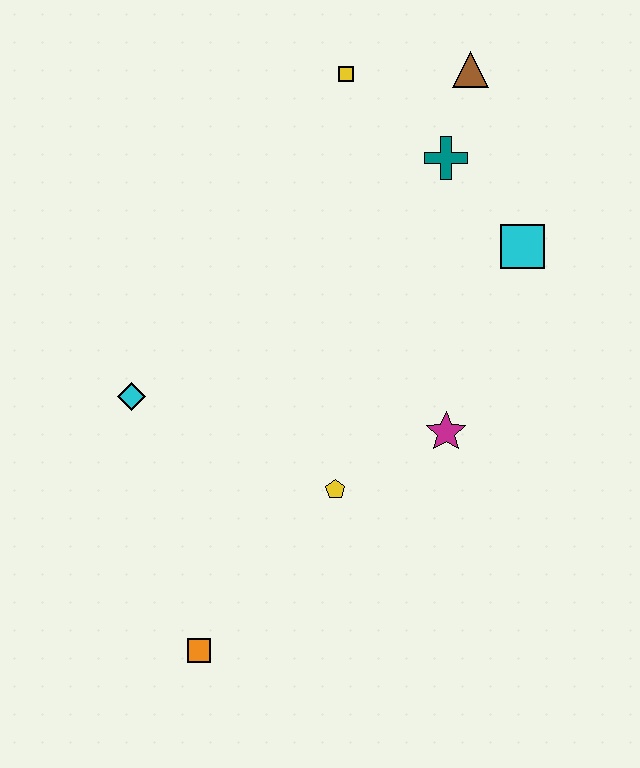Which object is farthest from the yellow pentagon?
The brown triangle is farthest from the yellow pentagon.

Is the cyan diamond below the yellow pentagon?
No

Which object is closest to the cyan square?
The teal cross is closest to the cyan square.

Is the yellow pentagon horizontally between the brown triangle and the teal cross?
No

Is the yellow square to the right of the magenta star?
No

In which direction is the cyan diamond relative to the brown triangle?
The cyan diamond is to the left of the brown triangle.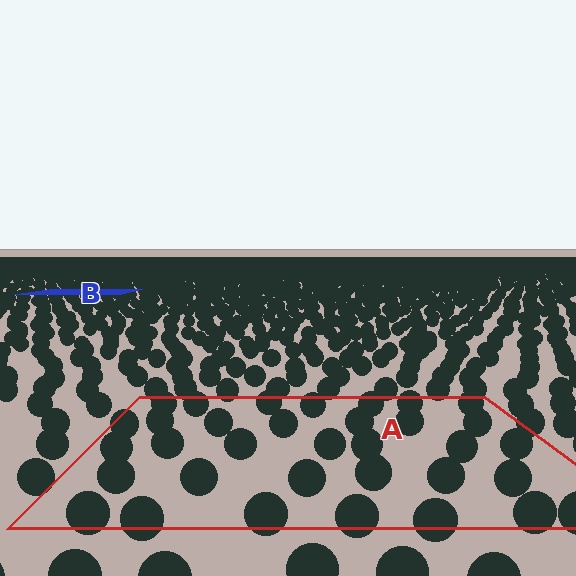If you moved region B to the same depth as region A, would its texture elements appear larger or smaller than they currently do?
They would appear larger. At a closer depth, the same texture elements are projected at a bigger on-screen size.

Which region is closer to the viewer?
Region A is closer. The texture elements there are larger and more spread out.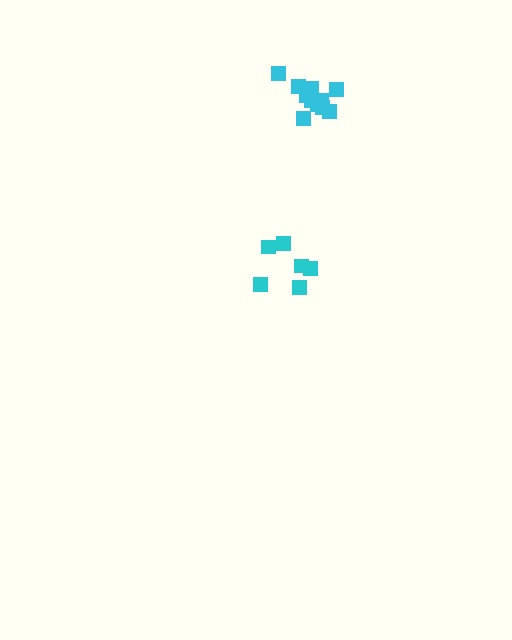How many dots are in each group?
Group 1: 11 dots, Group 2: 6 dots (17 total).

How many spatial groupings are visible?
There are 2 spatial groupings.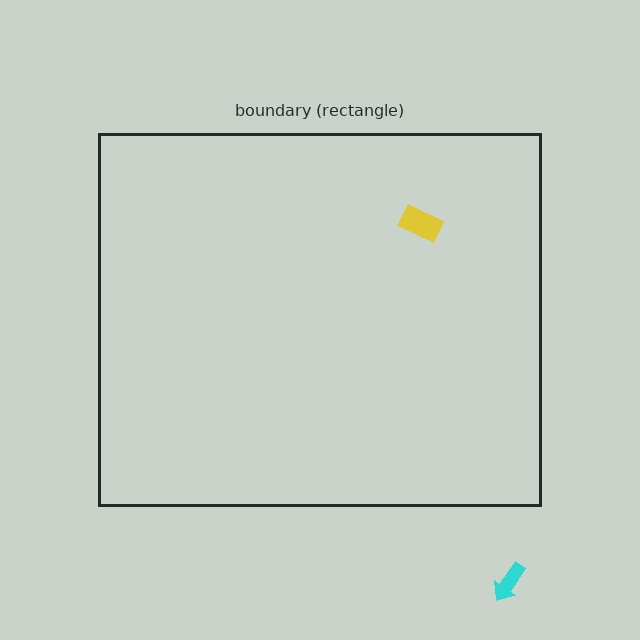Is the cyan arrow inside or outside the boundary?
Outside.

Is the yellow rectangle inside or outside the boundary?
Inside.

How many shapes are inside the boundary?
1 inside, 1 outside.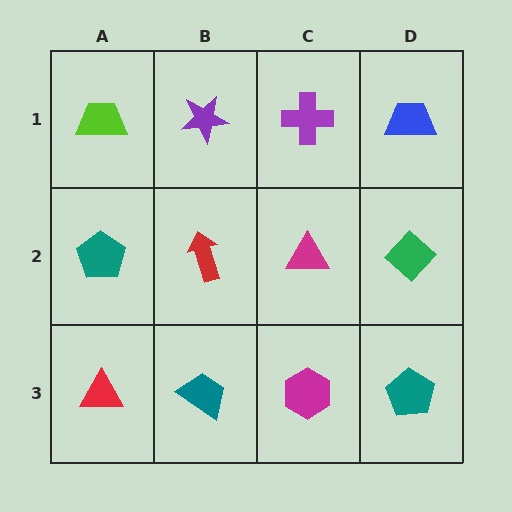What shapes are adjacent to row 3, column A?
A teal pentagon (row 2, column A), a teal trapezoid (row 3, column B).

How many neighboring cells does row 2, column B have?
4.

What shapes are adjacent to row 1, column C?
A magenta triangle (row 2, column C), a purple star (row 1, column B), a blue trapezoid (row 1, column D).